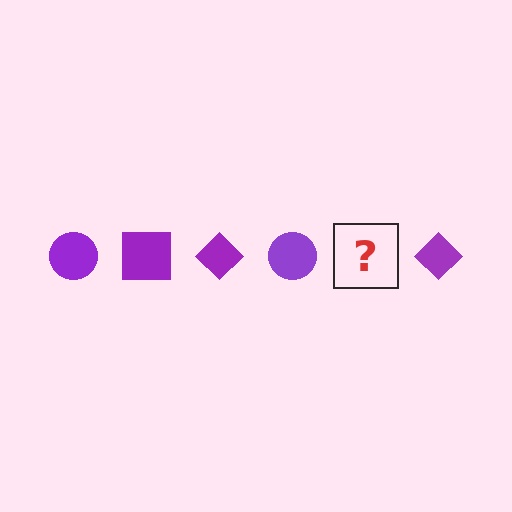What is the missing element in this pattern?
The missing element is a purple square.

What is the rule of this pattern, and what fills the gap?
The rule is that the pattern cycles through circle, square, diamond shapes in purple. The gap should be filled with a purple square.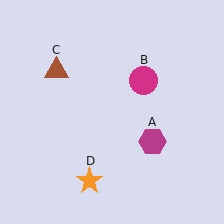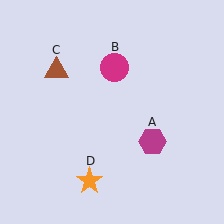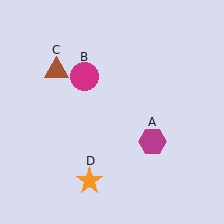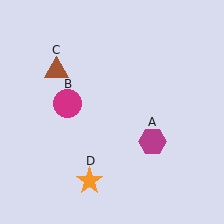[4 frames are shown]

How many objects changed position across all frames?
1 object changed position: magenta circle (object B).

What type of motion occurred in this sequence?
The magenta circle (object B) rotated counterclockwise around the center of the scene.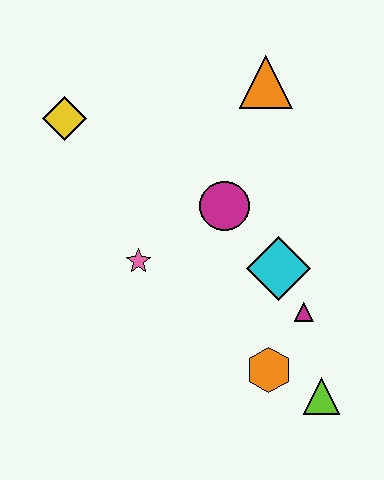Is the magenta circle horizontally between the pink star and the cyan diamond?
Yes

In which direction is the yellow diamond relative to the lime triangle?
The yellow diamond is above the lime triangle.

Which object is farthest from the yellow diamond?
The lime triangle is farthest from the yellow diamond.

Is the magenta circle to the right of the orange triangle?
No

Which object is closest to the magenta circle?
The cyan diamond is closest to the magenta circle.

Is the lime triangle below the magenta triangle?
Yes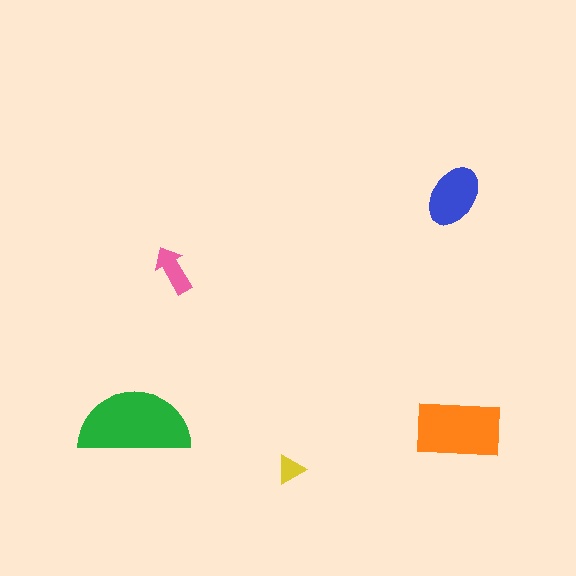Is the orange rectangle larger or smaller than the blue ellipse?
Larger.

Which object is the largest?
The green semicircle.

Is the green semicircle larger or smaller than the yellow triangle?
Larger.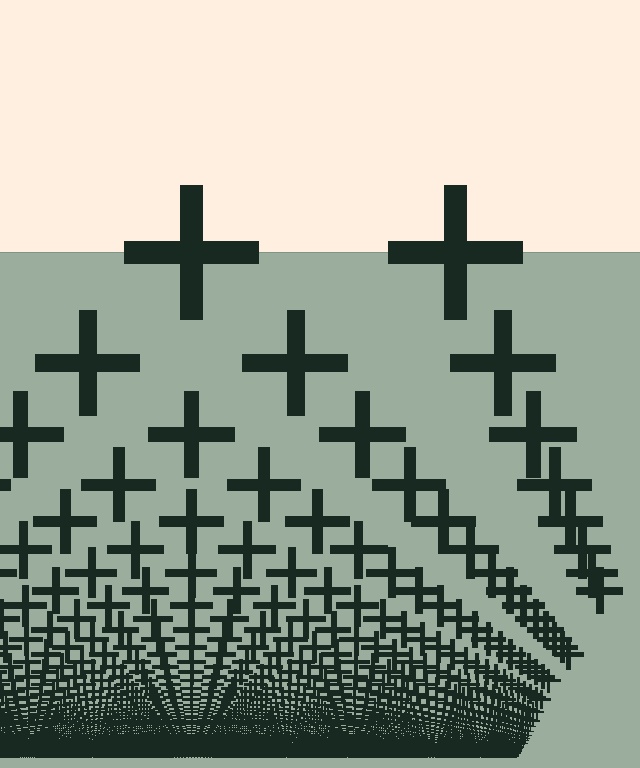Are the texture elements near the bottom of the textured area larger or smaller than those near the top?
Smaller. The gradient is inverted — elements near the bottom are smaller and denser.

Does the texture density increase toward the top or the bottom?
Density increases toward the bottom.